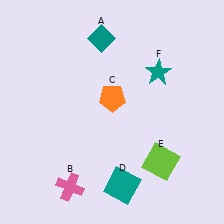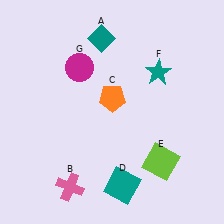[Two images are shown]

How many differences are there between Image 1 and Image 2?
There is 1 difference between the two images.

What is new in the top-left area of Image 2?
A magenta circle (G) was added in the top-left area of Image 2.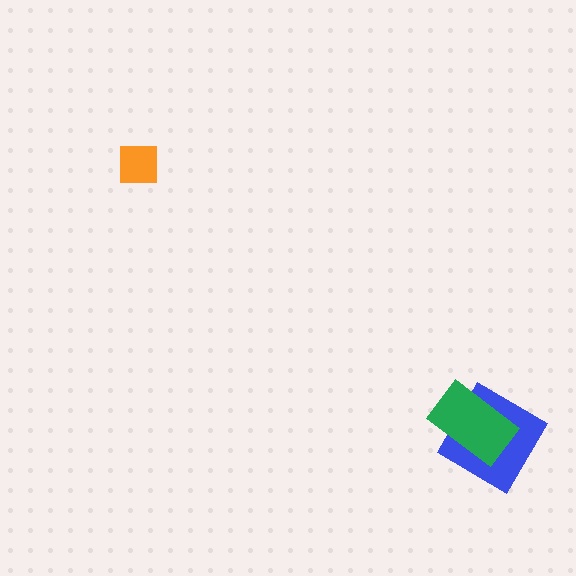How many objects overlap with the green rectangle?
1 object overlaps with the green rectangle.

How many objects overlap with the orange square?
0 objects overlap with the orange square.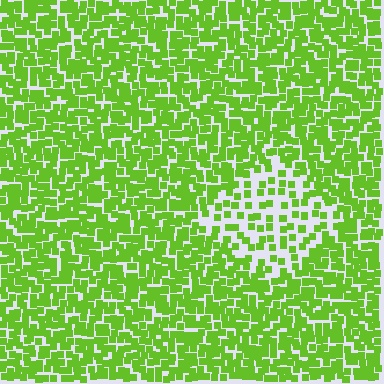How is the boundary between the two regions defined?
The boundary is defined by a change in element density (approximately 2.3x ratio). All elements are the same color, size, and shape.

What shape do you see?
I see a diamond.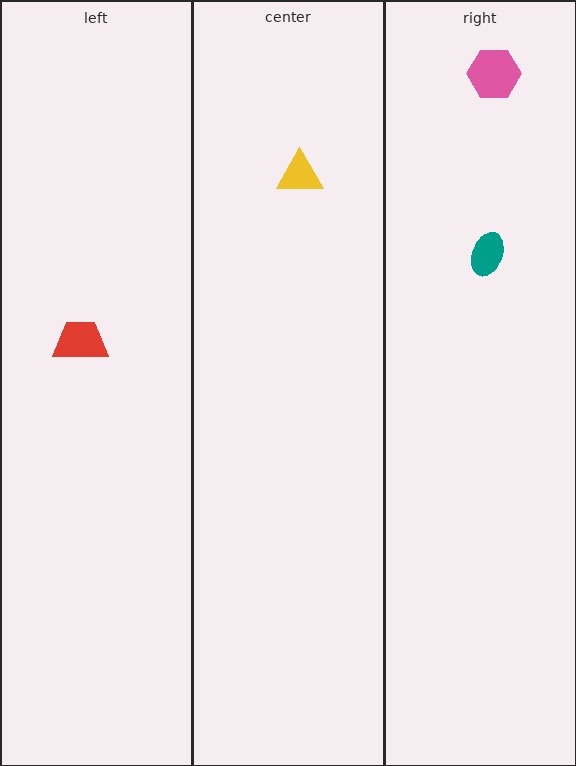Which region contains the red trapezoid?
The left region.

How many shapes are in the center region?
1.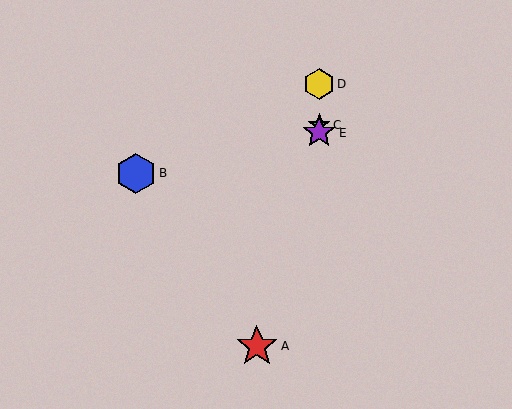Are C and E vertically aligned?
Yes, both are at x≈319.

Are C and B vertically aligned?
No, C is at x≈319 and B is at x≈136.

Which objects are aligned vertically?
Objects C, D, E are aligned vertically.